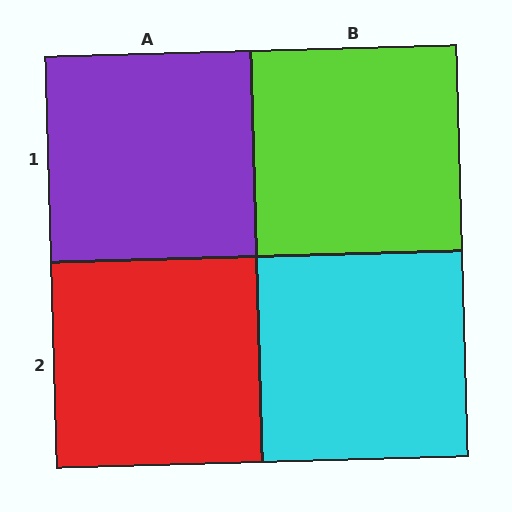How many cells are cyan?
1 cell is cyan.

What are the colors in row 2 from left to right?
Red, cyan.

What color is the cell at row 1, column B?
Lime.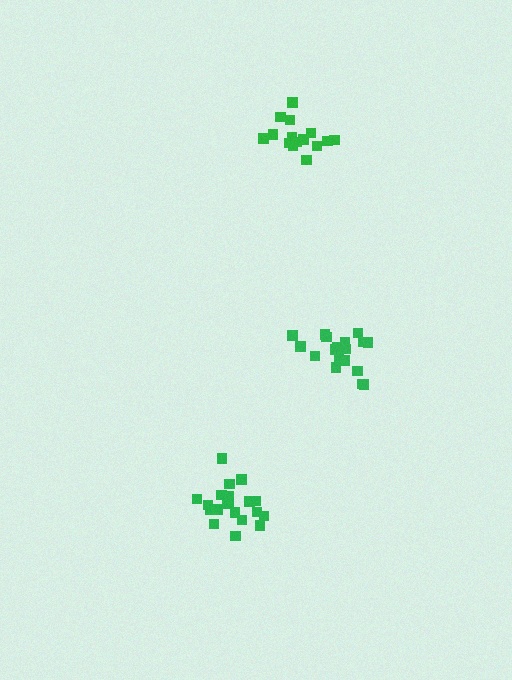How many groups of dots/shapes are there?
There are 3 groups.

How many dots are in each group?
Group 1: 20 dots, Group 2: 15 dots, Group 3: 20 dots (55 total).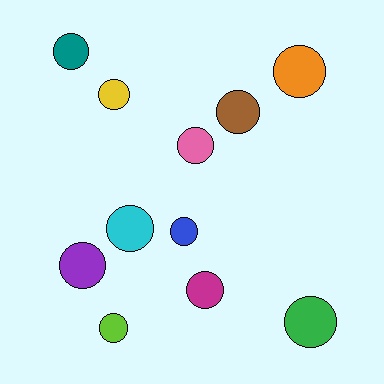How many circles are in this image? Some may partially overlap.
There are 11 circles.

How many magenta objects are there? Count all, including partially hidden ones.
There is 1 magenta object.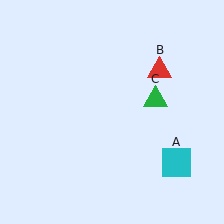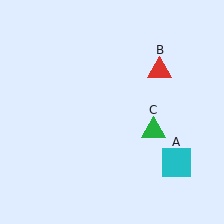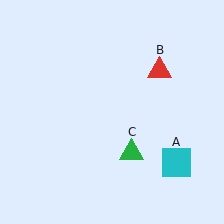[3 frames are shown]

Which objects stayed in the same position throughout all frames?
Cyan square (object A) and red triangle (object B) remained stationary.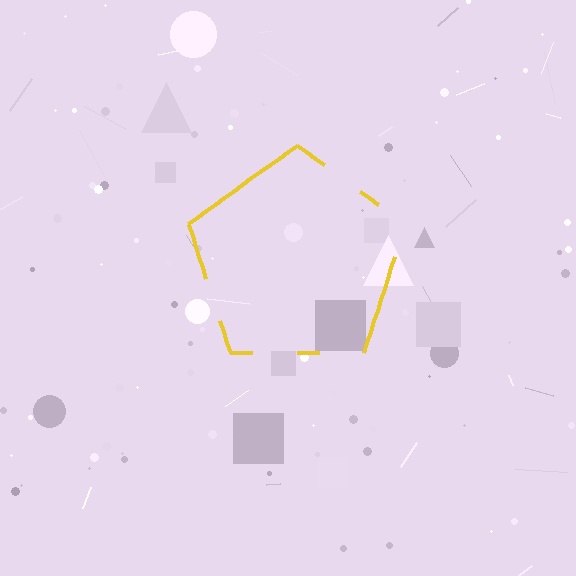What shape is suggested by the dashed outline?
The dashed outline suggests a pentagon.